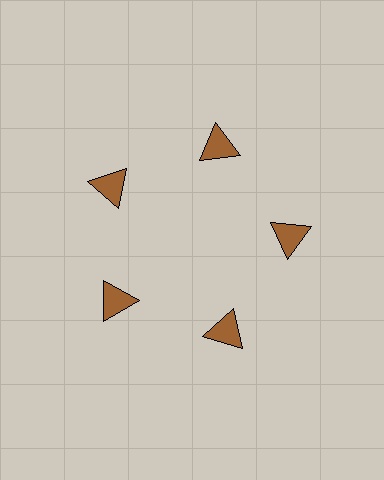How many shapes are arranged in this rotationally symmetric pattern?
There are 5 shapes, arranged in 5 groups of 1.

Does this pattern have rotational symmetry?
Yes, this pattern has 5-fold rotational symmetry. It looks the same after rotating 72 degrees around the center.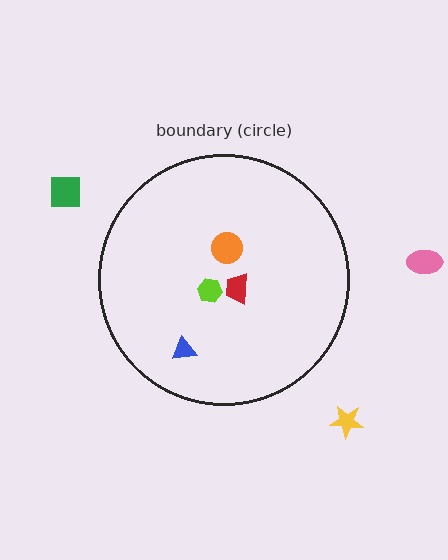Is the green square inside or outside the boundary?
Outside.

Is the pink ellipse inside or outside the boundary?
Outside.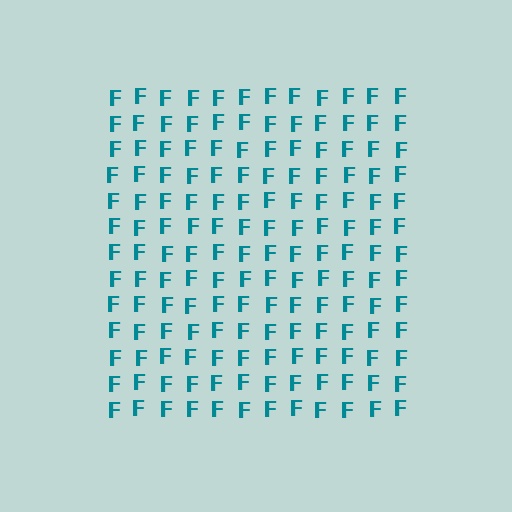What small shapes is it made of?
It is made of small letter F's.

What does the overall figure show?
The overall figure shows a square.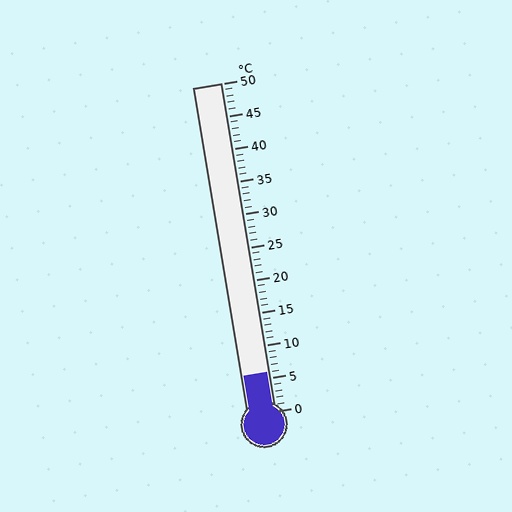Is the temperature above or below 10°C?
The temperature is below 10°C.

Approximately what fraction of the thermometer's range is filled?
The thermometer is filled to approximately 10% of its range.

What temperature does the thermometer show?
The thermometer shows approximately 6°C.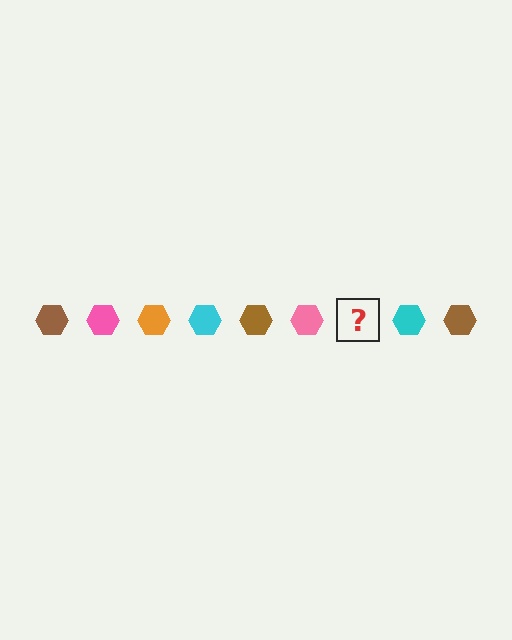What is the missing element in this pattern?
The missing element is an orange hexagon.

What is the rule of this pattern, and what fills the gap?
The rule is that the pattern cycles through brown, pink, orange, cyan hexagons. The gap should be filled with an orange hexagon.